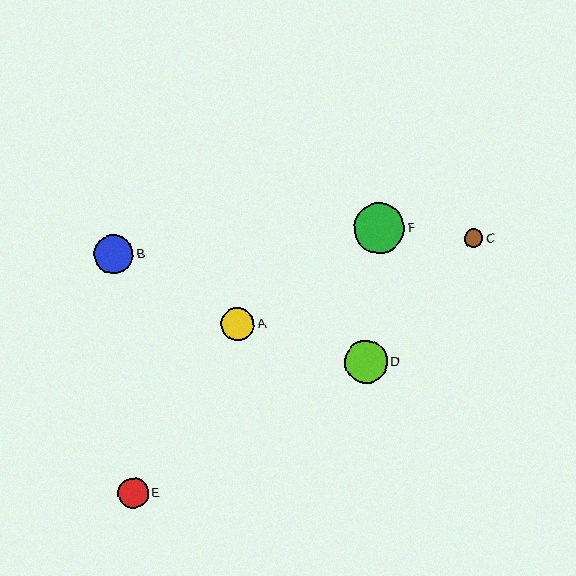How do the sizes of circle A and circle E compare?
Circle A and circle E are approximately the same size.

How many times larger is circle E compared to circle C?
Circle E is approximately 1.6 times the size of circle C.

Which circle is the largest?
Circle F is the largest with a size of approximately 51 pixels.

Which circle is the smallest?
Circle C is the smallest with a size of approximately 19 pixels.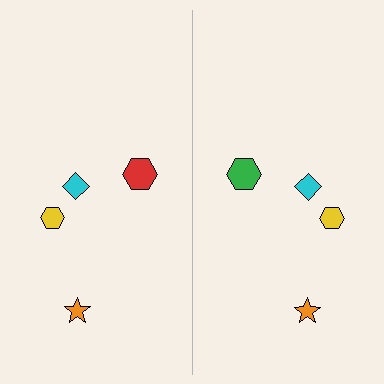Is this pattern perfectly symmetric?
No, the pattern is not perfectly symmetric. The green hexagon on the right side breaks the symmetry — its mirror counterpart is red.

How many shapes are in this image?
There are 8 shapes in this image.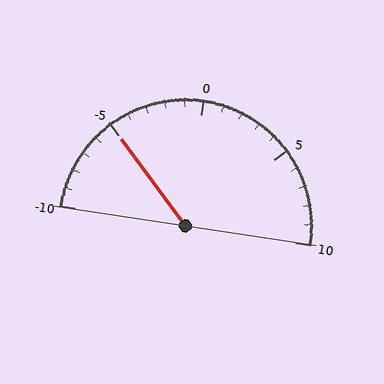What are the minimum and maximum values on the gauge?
The gauge ranges from -10 to 10.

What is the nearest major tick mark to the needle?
The nearest major tick mark is -5.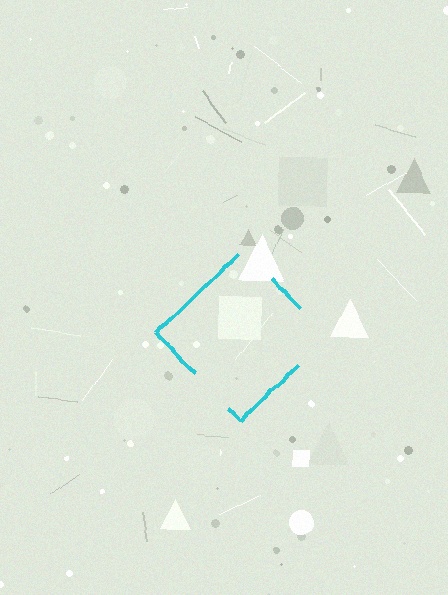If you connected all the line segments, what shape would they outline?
They would outline a diamond.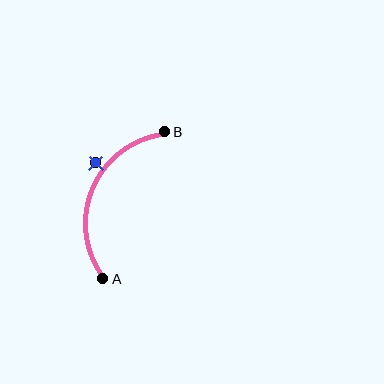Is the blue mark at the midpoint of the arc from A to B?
No — the blue mark does not lie on the arc at all. It sits slightly outside the curve.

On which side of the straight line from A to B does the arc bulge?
The arc bulges to the left of the straight line connecting A and B.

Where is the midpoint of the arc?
The arc midpoint is the point on the curve farthest from the straight line joining A and B. It sits to the left of that line.